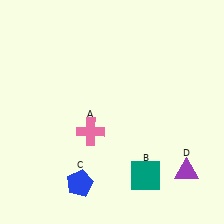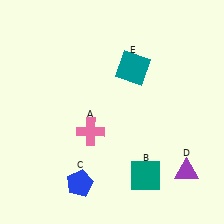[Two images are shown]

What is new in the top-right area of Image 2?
A teal square (E) was added in the top-right area of Image 2.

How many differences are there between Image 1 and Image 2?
There is 1 difference between the two images.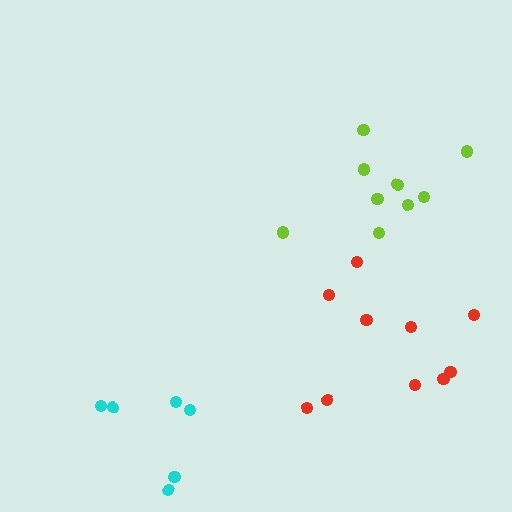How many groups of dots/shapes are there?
There are 3 groups.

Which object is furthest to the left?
The cyan cluster is leftmost.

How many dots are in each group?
Group 1: 9 dots, Group 2: 10 dots, Group 3: 6 dots (25 total).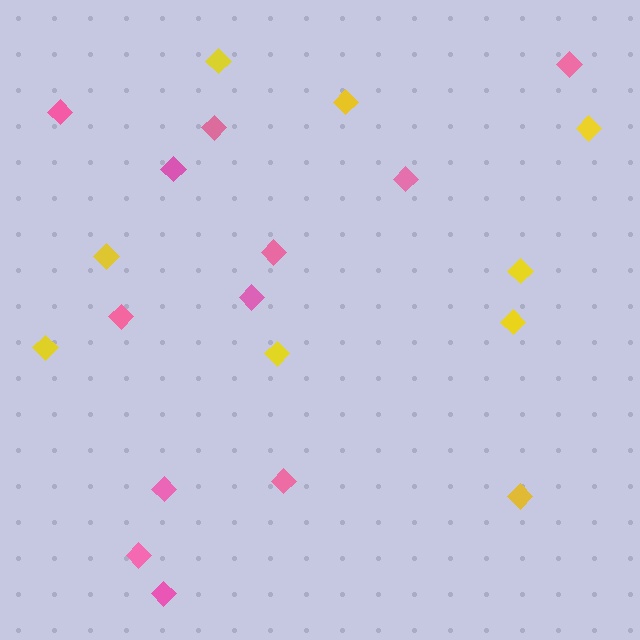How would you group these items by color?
There are 2 groups: one group of pink diamonds (12) and one group of yellow diamonds (9).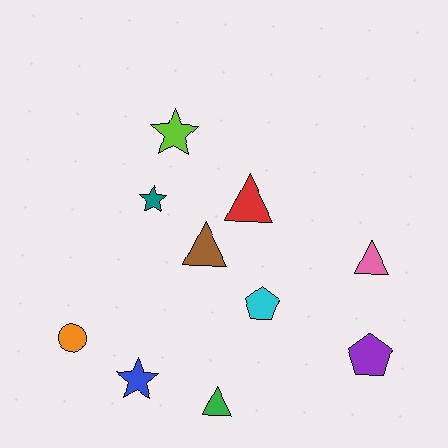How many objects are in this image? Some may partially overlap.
There are 10 objects.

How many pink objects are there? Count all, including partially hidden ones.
There is 1 pink object.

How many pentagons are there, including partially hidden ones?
There are 2 pentagons.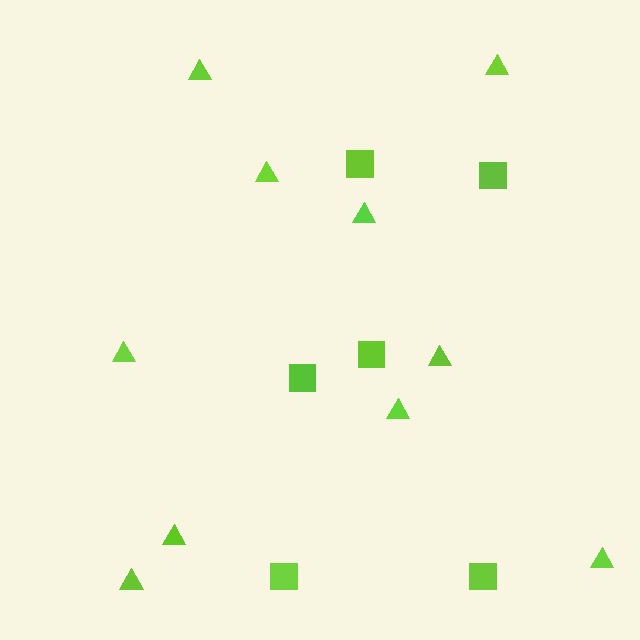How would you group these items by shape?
There are 2 groups: one group of squares (6) and one group of triangles (10).